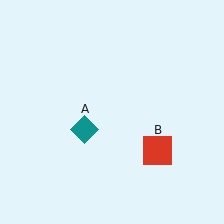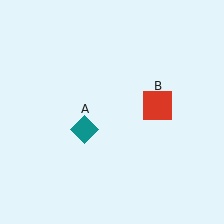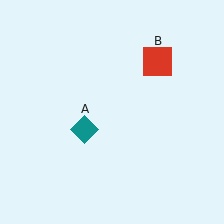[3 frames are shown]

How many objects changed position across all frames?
1 object changed position: red square (object B).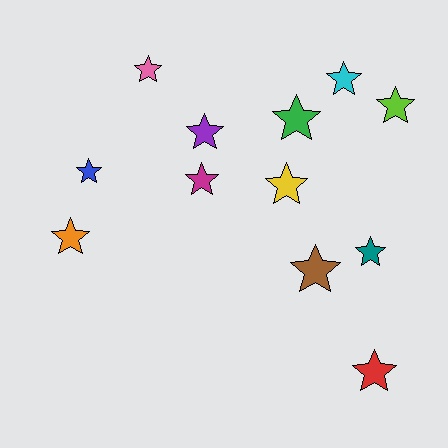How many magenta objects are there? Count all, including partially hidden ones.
There is 1 magenta object.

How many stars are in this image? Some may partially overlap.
There are 12 stars.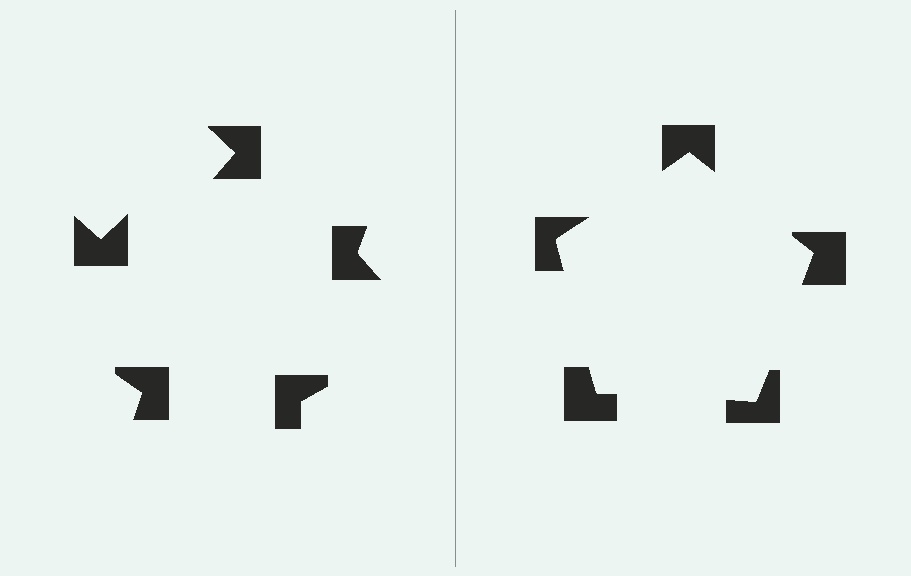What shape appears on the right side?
An illusory pentagon.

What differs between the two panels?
The notched squares are positioned identically on both sides; only the wedge orientations differ. On the right they align to a pentagon; on the left they are misaligned.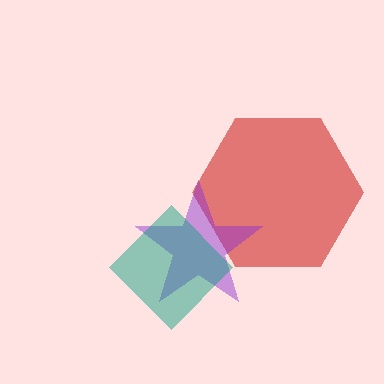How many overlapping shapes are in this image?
There are 3 overlapping shapes in the image.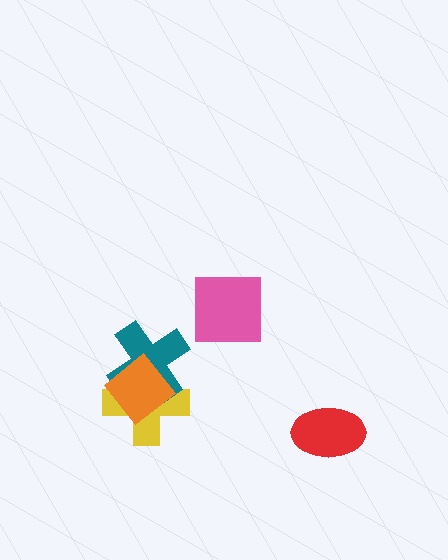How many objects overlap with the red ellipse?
0 objects overlap with the red ellipse.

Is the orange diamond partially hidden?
No, no other shape covers it.